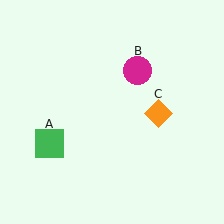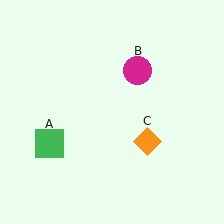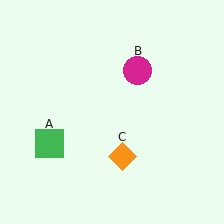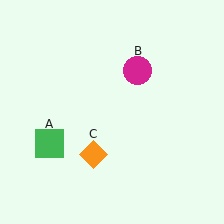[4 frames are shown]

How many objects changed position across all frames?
1 object changed position: orange diamond (object C).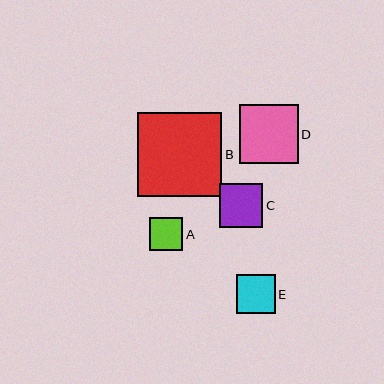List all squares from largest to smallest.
From largest to smallest: B, D, C, E, A.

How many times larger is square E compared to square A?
Square E is approximately 1.1 times the size of square A.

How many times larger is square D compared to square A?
Square D is approximately 1.7 times the size of square A.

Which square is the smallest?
Square A is the smallest with a size of approximately 34 pixels.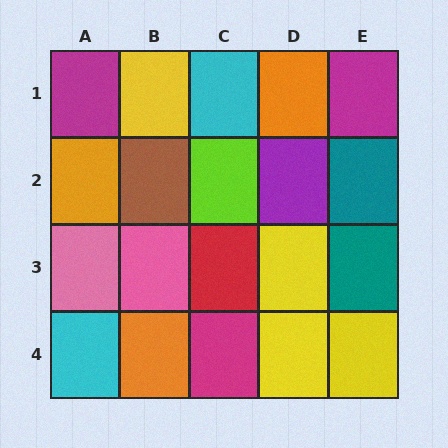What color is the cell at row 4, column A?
Cyan.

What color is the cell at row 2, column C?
Lime.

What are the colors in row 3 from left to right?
Pink, pink, red, yellow, teal.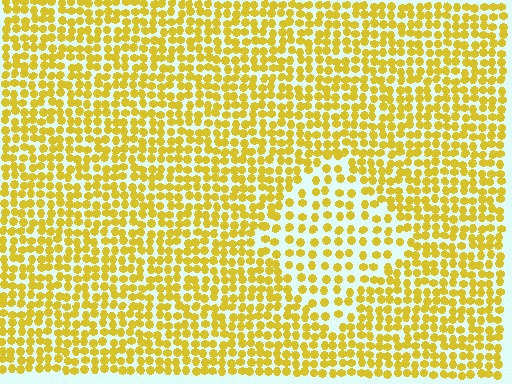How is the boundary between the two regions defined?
The boundary is defined by a change in element density (approximately 1.8x ratio). All elements are the same color, size, and shape.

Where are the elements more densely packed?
The elements are more densely packed outside the diamond boundary.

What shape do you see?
I see a diamond.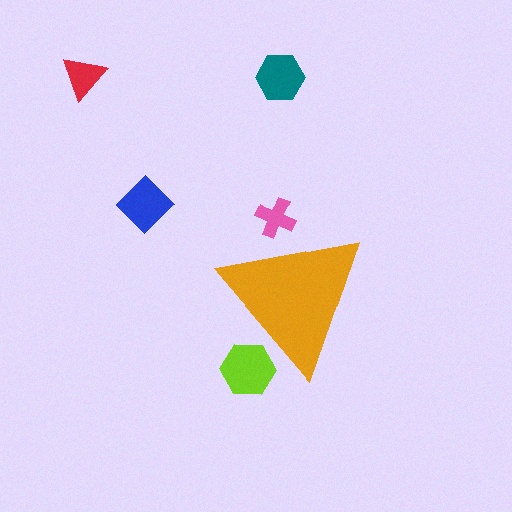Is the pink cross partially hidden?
Yes, the pink cross is partially hidden behind the orange triangle.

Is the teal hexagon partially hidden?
No, the teal hexagon is fully visible.